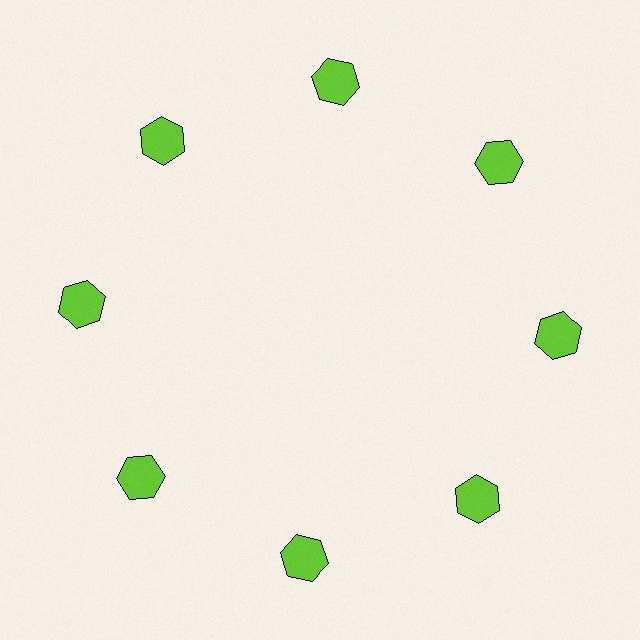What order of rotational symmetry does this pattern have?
This pattern has 8-fold rotational symmetry.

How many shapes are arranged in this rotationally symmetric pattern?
There are 8 shapes, arranged in 8 groups of 1.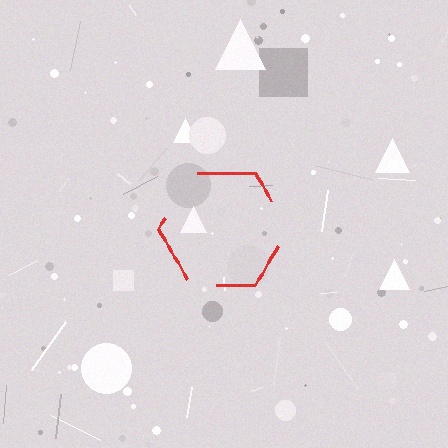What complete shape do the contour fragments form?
The contour fragments form a hexagon.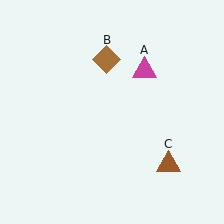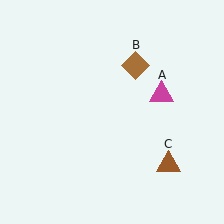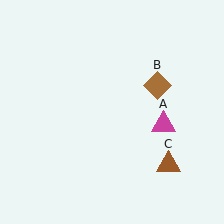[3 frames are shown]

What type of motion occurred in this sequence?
The magenta triangle (object A), brown diamond (object B) rotated clockwise around the center of the scene.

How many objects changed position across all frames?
2 objects changed position: magenta triangle (object A), brown diamond (object B).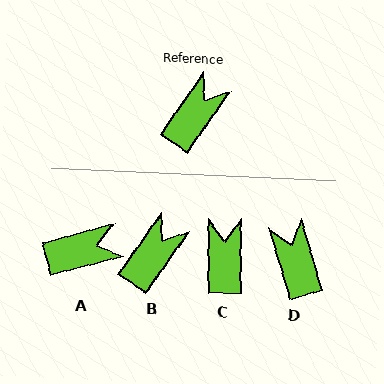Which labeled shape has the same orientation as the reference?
B.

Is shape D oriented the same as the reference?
No, it is off by about 52 degrees.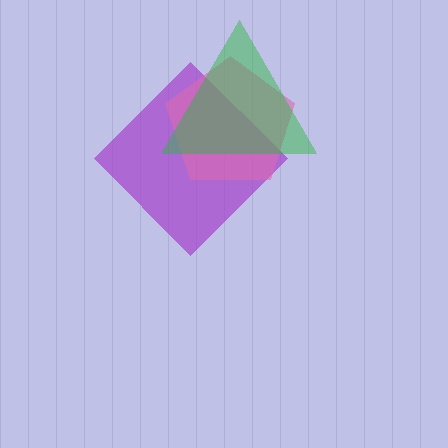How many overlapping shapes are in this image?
There are 3 overlapping shapes in the image.